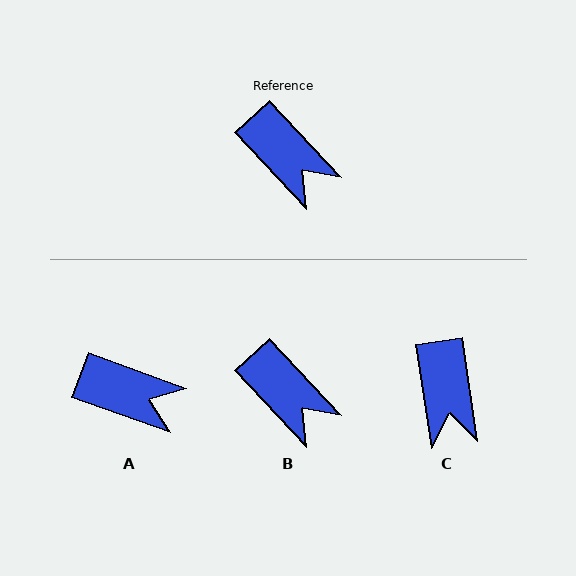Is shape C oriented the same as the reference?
No, it is off by about 34 degrees.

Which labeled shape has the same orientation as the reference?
B.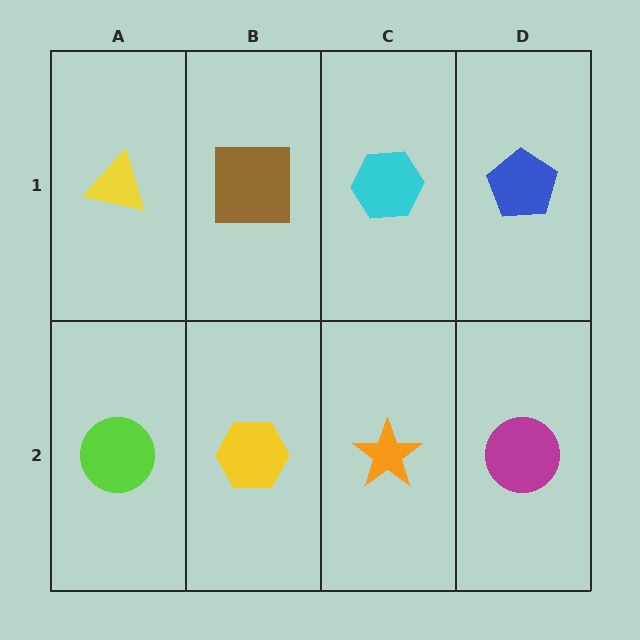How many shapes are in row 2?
4 shapes.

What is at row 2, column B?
A yellow hexagon.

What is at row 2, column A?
A lime circle.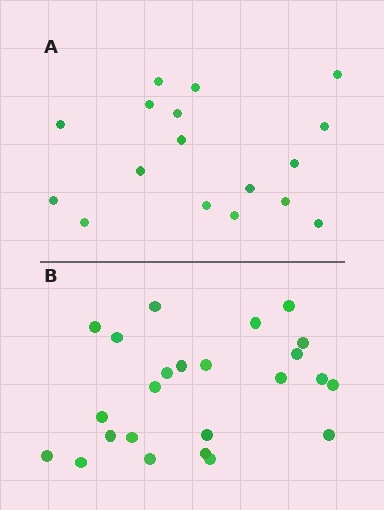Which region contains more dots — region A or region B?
Region B (the bottom region) has more dots.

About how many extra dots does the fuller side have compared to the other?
Region B has roughly 8 or so more dots than region A.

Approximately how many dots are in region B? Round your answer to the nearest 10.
About 20 dots. (The exact count is 24, which rounds to 20.)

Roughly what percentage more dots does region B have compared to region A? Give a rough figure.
About 40% more.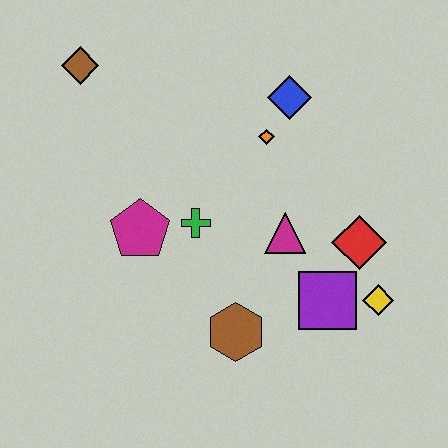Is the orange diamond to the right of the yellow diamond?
No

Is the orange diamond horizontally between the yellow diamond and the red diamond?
No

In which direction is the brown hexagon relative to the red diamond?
The brown hexagon is to the left of the red diamond.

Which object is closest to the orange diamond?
The blue diamond is closest to the orange diamond.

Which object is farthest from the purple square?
The brown diamond is farthest from the purple square.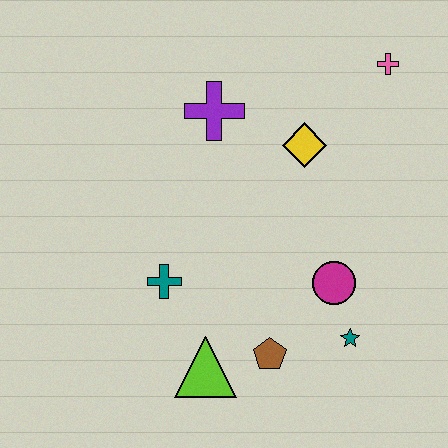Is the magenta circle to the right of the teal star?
No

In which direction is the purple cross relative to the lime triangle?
The purple cross is above the lime triangle.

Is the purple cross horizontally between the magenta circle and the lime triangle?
Yes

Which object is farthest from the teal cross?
The pink cross is farthest from the teal cross.